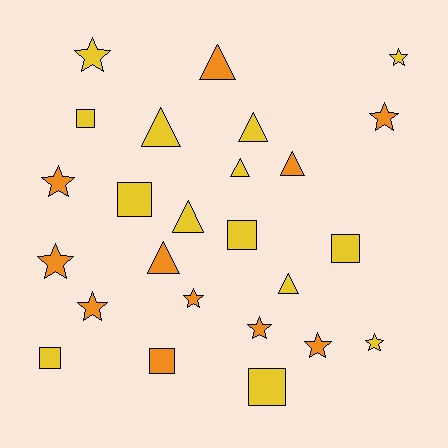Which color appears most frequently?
Yellow, with 14 objects.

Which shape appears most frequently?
Star, with 10 objects.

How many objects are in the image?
There are 25 objects.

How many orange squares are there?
There is 1 orange square.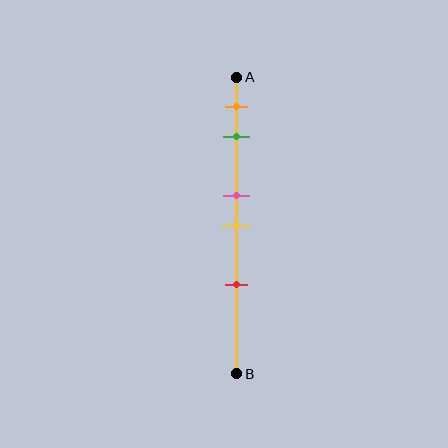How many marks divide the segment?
There are 5 marks dividing the segment.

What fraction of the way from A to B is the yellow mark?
The yellow mark is approximately 50% (0.5) of the way from A to B.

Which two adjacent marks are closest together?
The pink and yellow marks are the closest adjacent pair.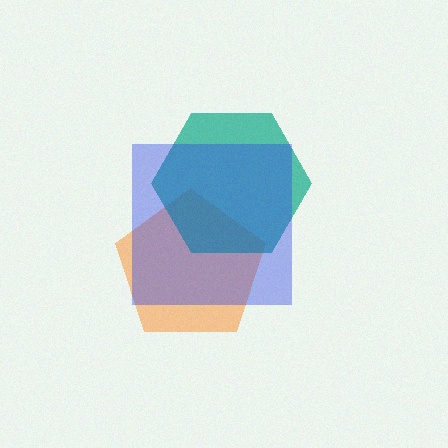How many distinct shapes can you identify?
There are 3 distinct shapes: an orange pentagon, a teal hexagon, a blue square.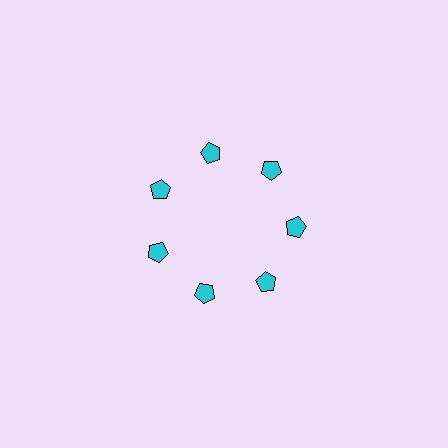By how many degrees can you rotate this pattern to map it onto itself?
The pattern maps onto itself every 51 degrees of rotation.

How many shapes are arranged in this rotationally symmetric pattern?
There are 7 shapes, arranged in 7 groups of 1.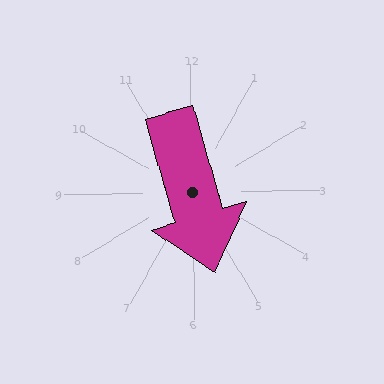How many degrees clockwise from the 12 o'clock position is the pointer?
Approximately 165 degrees.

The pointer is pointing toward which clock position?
Roughly 5 o'clock.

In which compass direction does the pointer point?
South.